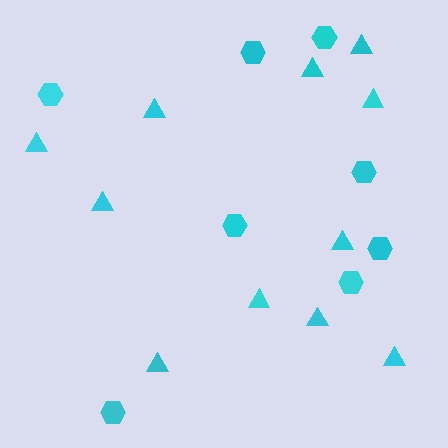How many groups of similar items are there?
There are 2 groups: one group of hexagons (8) and one group of triangles (11).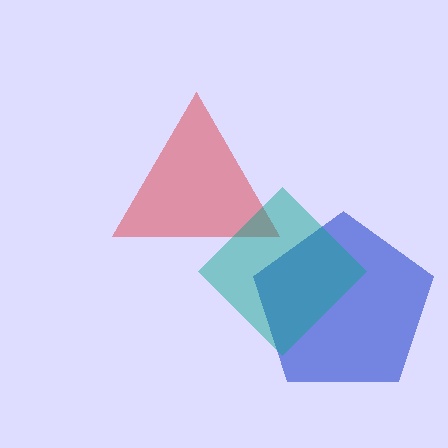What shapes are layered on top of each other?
The layered shapes are: a red triangle, a blue pentagon, a teal diamond.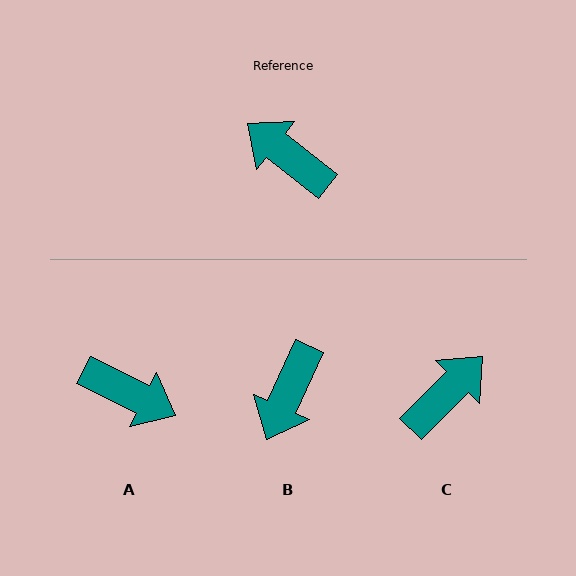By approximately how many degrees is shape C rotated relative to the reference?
Approximately 96 degrees clockwise.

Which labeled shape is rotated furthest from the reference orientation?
A, about 168 degrees away.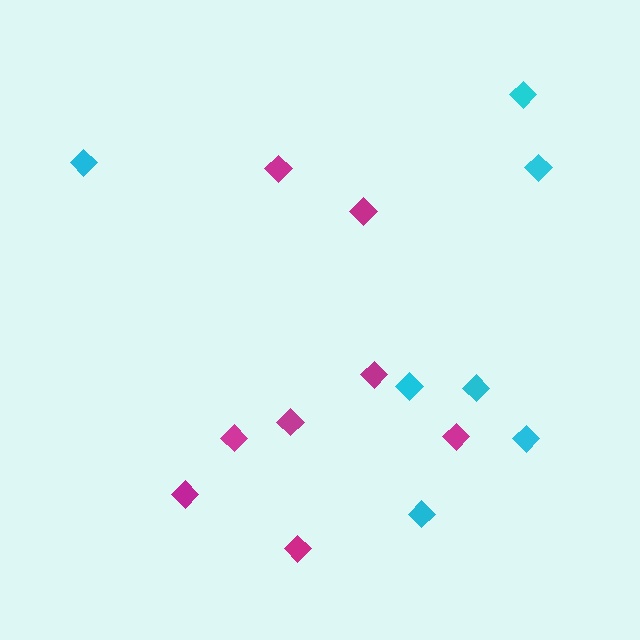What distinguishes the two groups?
There are 2 groups: one group of magenta diamonds (8) and one group of cyan diamonds (7).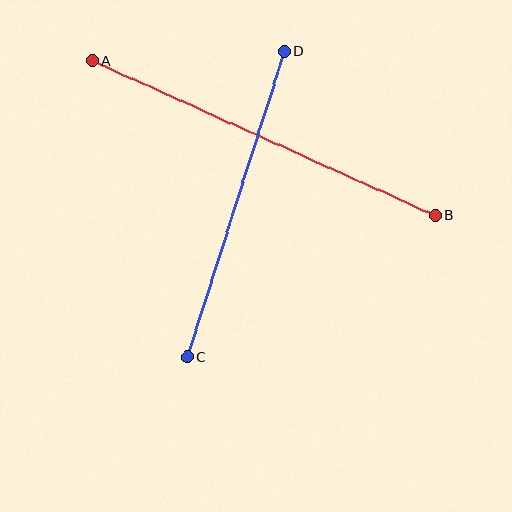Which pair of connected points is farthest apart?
Points A and B are farthest apart.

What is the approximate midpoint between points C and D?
The midpoint is at approximately (236, 204) pixels.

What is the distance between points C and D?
The distance is approximately 321 pixels.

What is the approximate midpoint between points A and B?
The midpoint is at approximately (264, 138) pixels.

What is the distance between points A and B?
The distance is approximately 377 pixels.